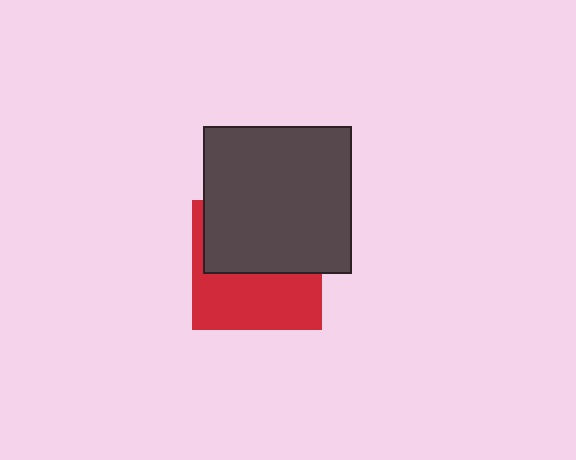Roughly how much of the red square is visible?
About half of it is visible (roughly 48%).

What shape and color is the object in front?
The object in front is a dark gray square.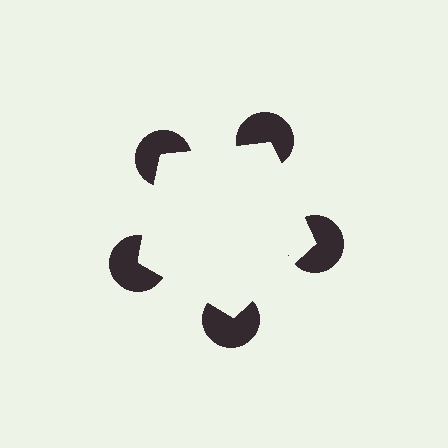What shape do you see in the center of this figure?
An illusory pentagon — its edges are inferred from the aligned wedge cuts in the pac-man discs, not physically drawn.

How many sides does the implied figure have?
5 sides.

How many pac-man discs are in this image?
There are 5 — one at each vertex of the illusory pentagon.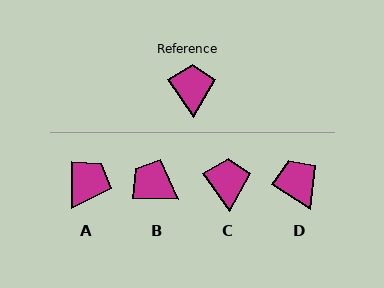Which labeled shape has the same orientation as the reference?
C.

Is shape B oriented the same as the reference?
No, it is off by about 53 degrees.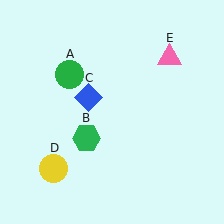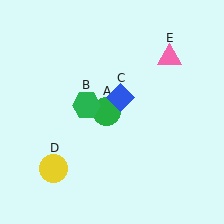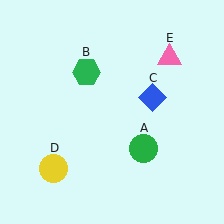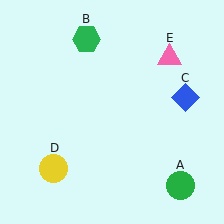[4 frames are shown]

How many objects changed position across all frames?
3 objects changed position: green circle (object A), green hexagon (object B), blue diamond (object C).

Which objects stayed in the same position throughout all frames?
Yellow circle (object D) and pink triangle (object E) remained stationary.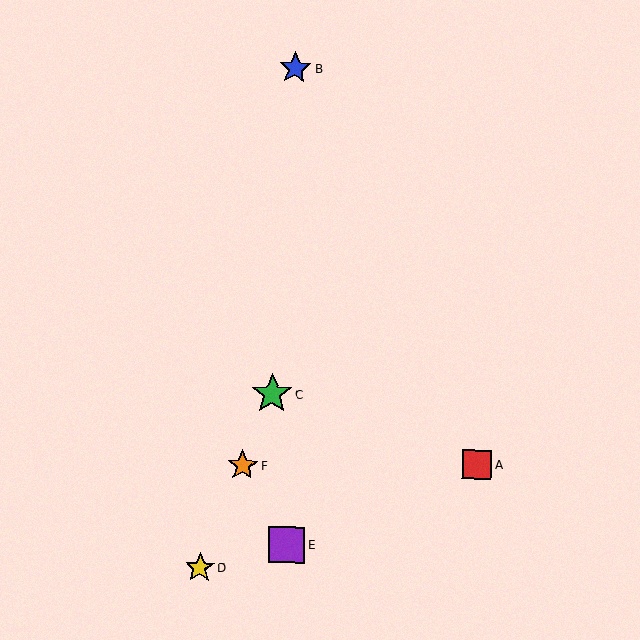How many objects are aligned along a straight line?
3 objects (C, D, F) are aligned along a straight line.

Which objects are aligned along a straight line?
Objects C, D, F are aligned along a straight line.